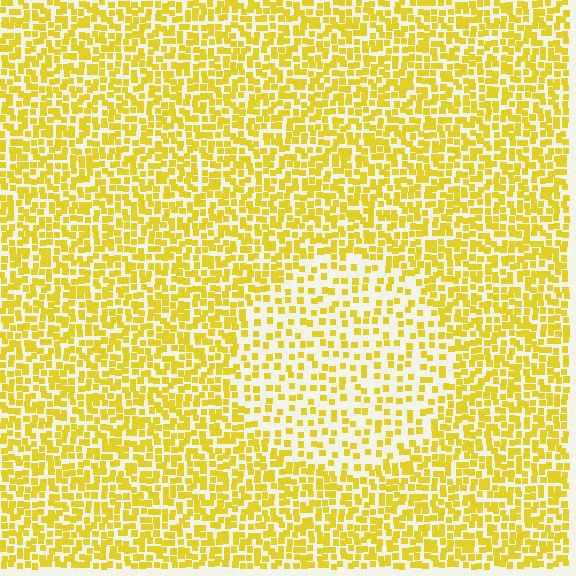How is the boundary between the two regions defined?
The boundary is defined by a change in element density (approximately 2.0x ratio). All elements are the same color, size, and shape.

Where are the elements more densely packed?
The elements are more densely packed outside the circle boundary.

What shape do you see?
I see a circle.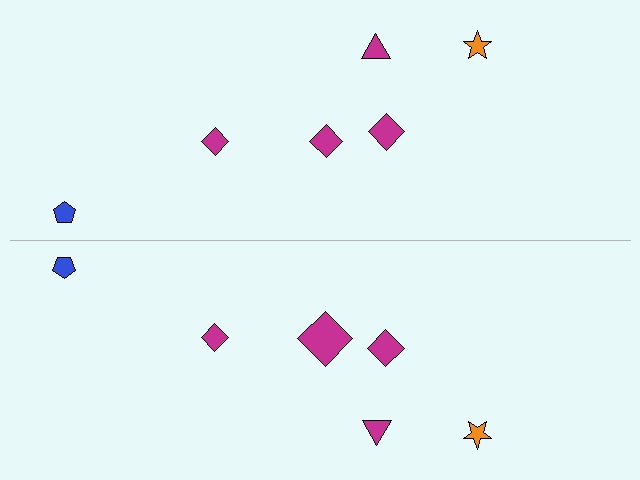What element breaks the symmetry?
The magenta diamond on the bottom side has a different size than its mirror counterpart.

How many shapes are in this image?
There are 12 shapes in this image.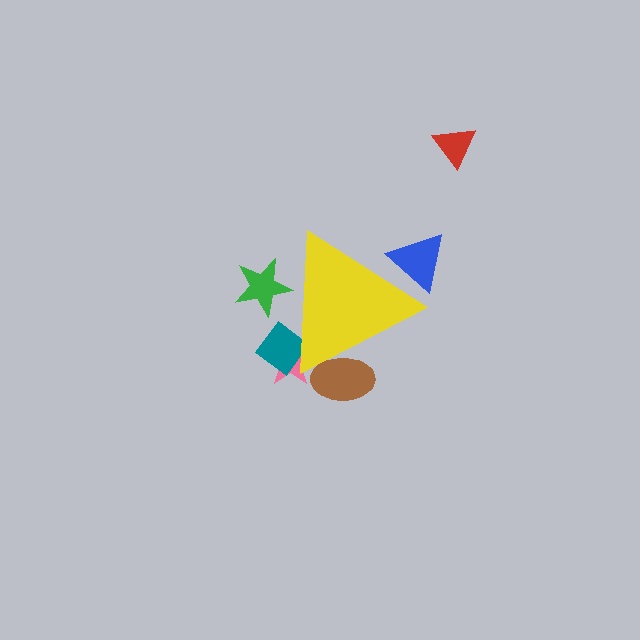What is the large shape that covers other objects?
A yellow triangle.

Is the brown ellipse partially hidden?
Yes, the brown ellipse is partially hidden behind the yellow triangle.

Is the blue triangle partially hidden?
Yes, the blue triangle is partially hidden behind the yellow triangle.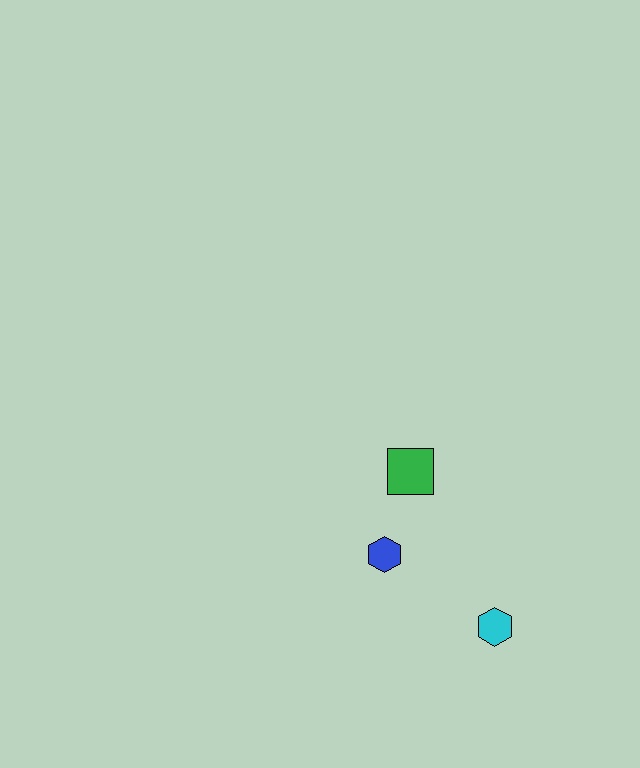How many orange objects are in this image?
There are no orange objects.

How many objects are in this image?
There are 3 objects.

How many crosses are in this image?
There are no crosses.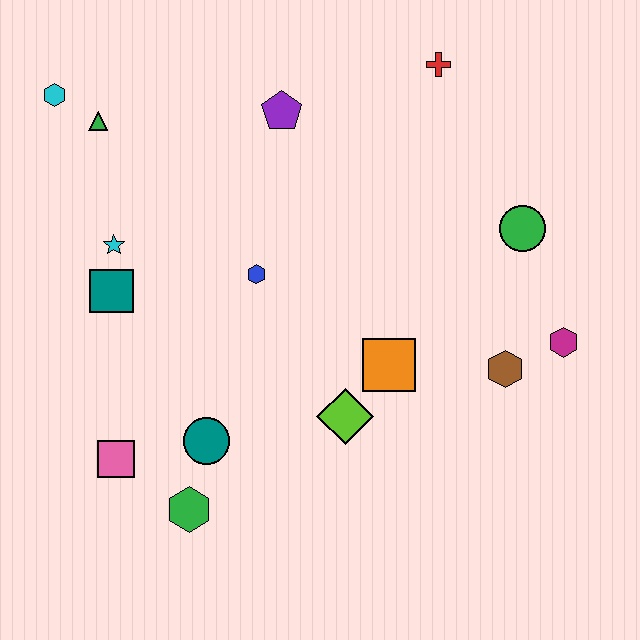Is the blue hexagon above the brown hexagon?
Yes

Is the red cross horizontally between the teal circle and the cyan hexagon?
No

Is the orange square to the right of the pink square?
Yes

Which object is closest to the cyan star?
The teal square is closest to the cyan star.